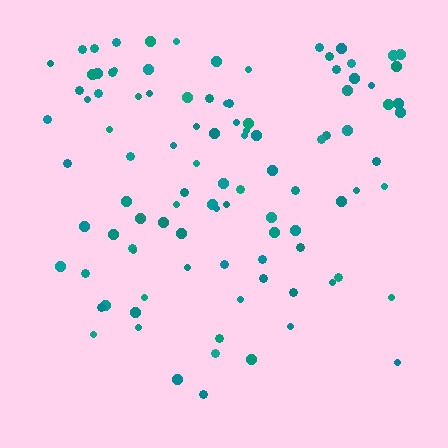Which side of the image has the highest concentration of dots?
The top.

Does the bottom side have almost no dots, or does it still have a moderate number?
Still a moderate number, just noticeably fewer than the top.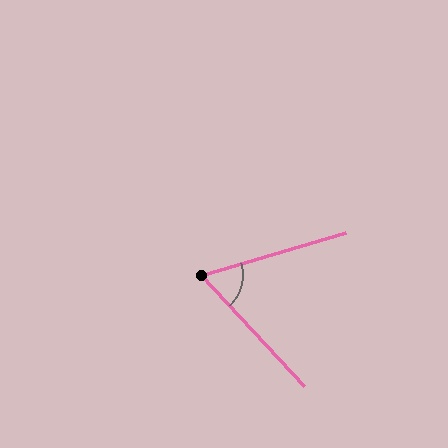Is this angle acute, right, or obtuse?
It is acute.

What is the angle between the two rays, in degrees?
Approximately 64 degrees.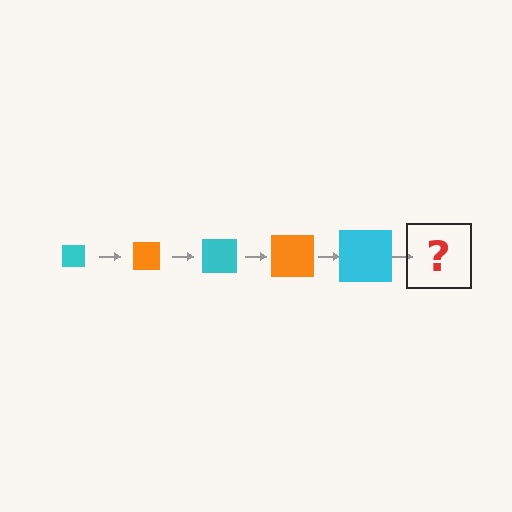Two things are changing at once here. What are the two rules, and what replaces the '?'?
The two rules are that the square grows larger each step and the color cycles through cyan and orange. The '?' should be an orange square, larger than the previous one.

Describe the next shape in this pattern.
It should be an orange square, larger than the previous one.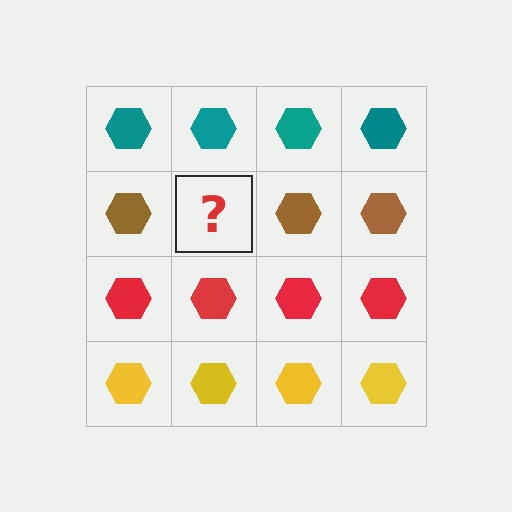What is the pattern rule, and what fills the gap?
The rule is that each row has a consistent color. The gap should be filled with a brown hexagon.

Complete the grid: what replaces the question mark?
The question mark should be replaced with a brown hexagon.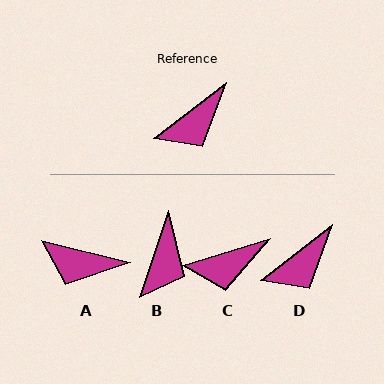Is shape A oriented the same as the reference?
No, it is off by about 51 degrees.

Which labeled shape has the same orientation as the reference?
D.